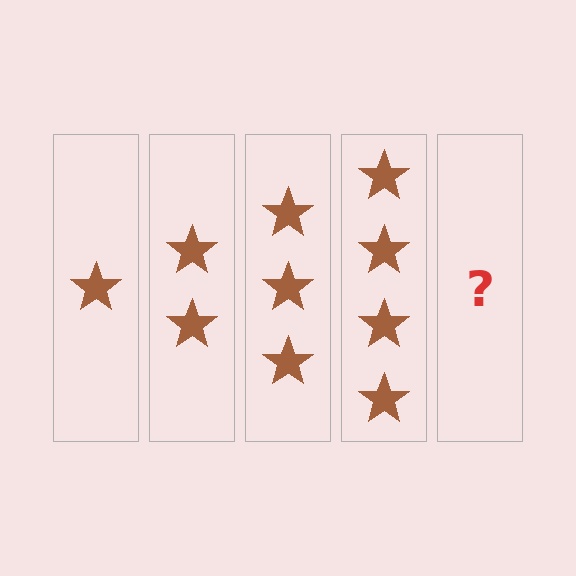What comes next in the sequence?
The next element should be 5 stars.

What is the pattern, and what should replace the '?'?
The pattern is that each step adds one more star. The '?' should be 5 stars.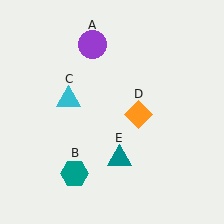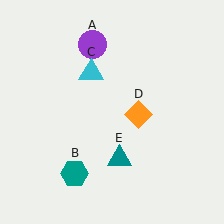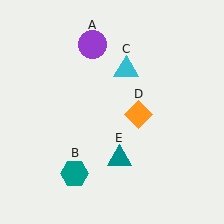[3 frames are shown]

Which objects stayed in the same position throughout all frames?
Purple circle (object A) and teal hexagon (object B) and orange diamond (object D) and teal triangle (object E) remained stationary.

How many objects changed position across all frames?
1 object changed position: cyan triangle (object C).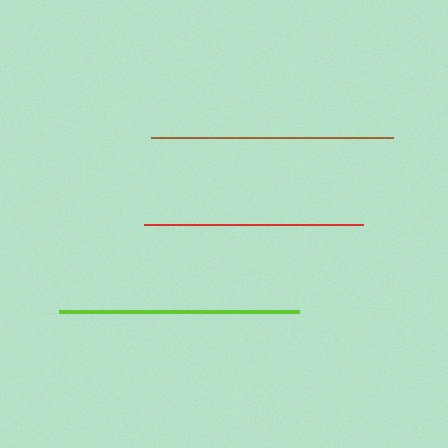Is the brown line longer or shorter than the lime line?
The brown line is longer than the lime line.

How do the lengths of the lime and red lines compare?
The lime and red lines are approximately the same length.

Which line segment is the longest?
The brown line is the longest at approximately 243 pixels.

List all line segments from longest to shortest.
From longest to shortest: brown, lime, red.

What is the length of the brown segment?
The brown segment is approximately 243 pixels long.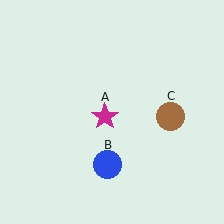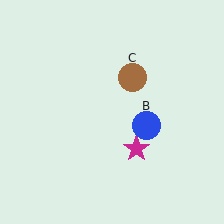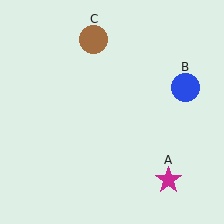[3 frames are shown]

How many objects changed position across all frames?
3 objects changed position: magenta star (object A), blue circle (object B), brown circle (object C).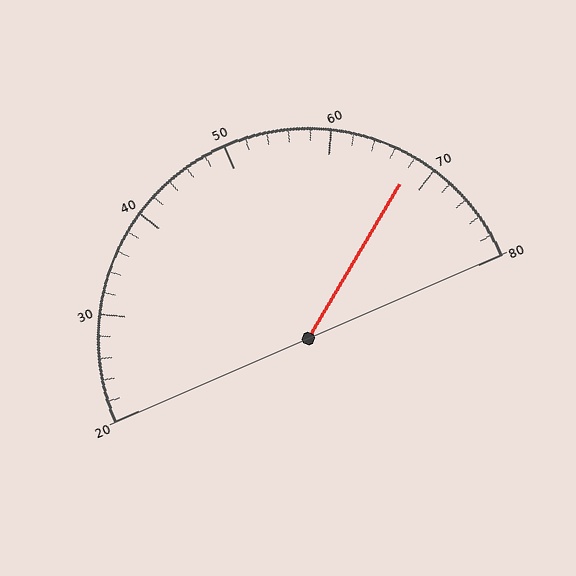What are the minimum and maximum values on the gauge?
The gauge ranges from 20 to 80.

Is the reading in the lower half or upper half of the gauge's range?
The reading is in the upper half of the range (20 to 80).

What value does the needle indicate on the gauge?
The needle indicates approximately 68.